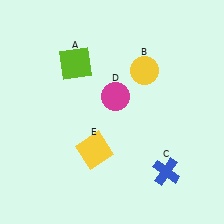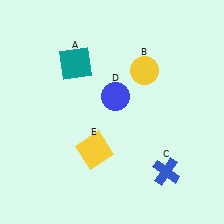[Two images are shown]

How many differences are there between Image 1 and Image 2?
There are 2 differences between the two images.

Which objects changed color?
A changed from lime to teal. D changed from magenta to blue.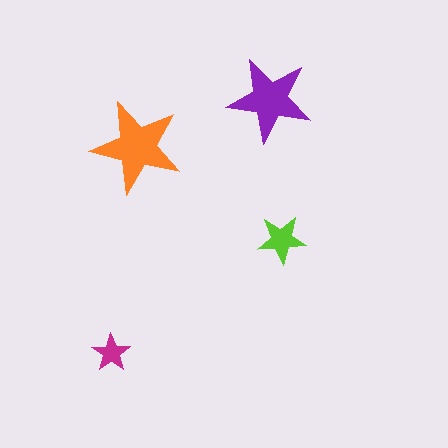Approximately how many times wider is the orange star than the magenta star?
About 2.5 times wider.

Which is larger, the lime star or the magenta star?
The lime one.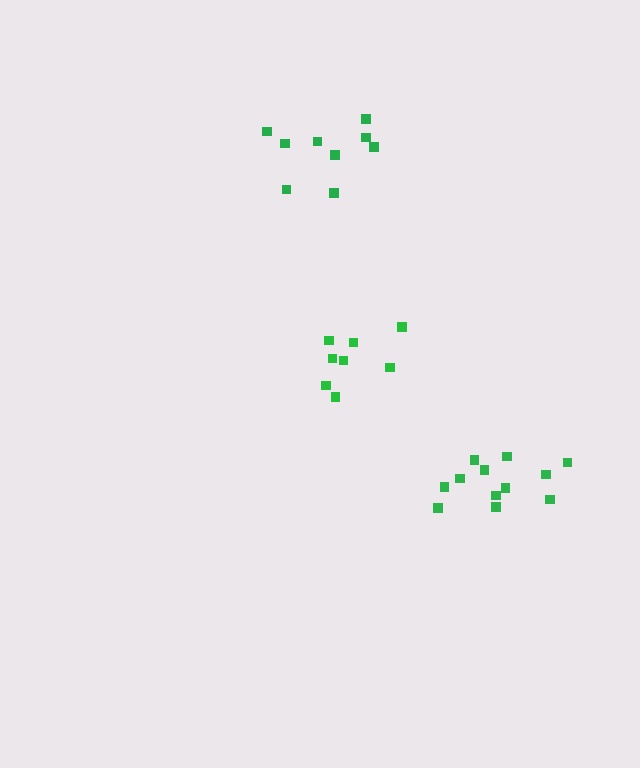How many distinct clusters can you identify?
There are 3 distinct clusters.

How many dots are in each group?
Group 1: 8 dots, Group 2: 12 dots, Group 3: 9 dots (29 total).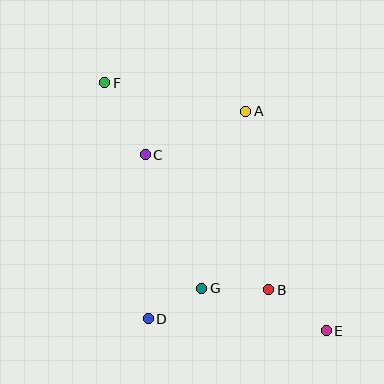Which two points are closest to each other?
Points D and G are closest to each other.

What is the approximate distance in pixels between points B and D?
The distance between B and D is approximately 124 pixels.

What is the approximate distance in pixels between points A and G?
The distance between A and G is approximately 182 pixels.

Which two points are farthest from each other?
Points E and F are farthest from each other.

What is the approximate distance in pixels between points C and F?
The distance between C and F is approximately 82 pixels.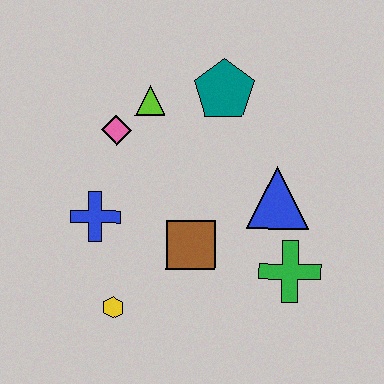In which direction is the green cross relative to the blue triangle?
The green cross is below the blue triangle.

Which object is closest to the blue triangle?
The green cross is closest to the blue triangle.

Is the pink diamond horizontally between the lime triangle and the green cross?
No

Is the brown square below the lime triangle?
Yes